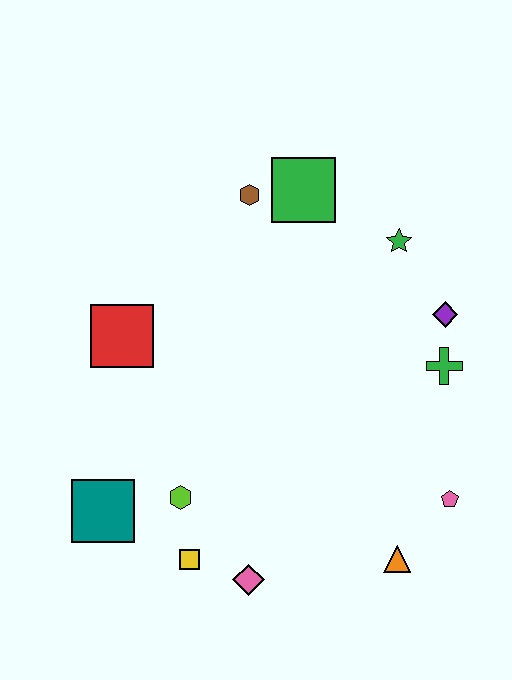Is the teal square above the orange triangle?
Yes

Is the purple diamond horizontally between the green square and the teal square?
No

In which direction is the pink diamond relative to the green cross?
The pink diamond is below the green cross.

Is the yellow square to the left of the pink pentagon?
Yes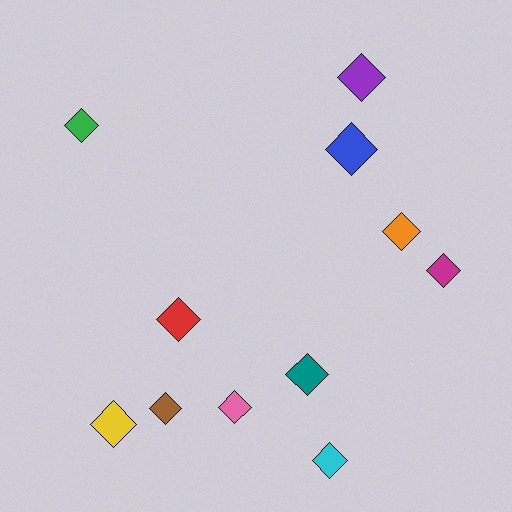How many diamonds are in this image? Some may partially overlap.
There are 11 diamonds.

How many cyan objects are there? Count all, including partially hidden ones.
There is 1 cyan object.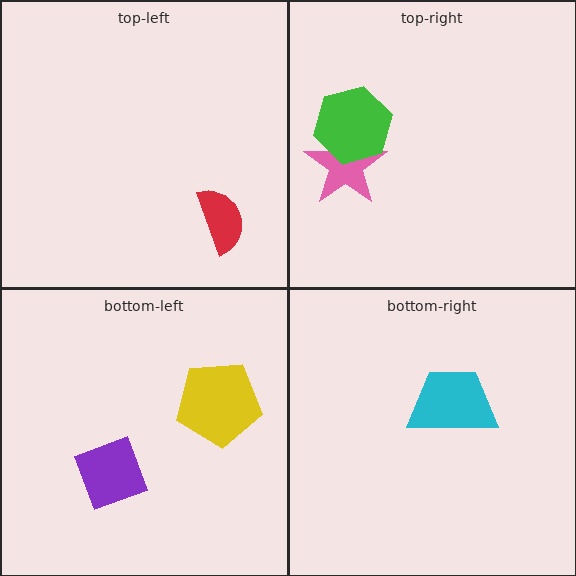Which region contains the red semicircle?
The top-left region.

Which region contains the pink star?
The top-right region.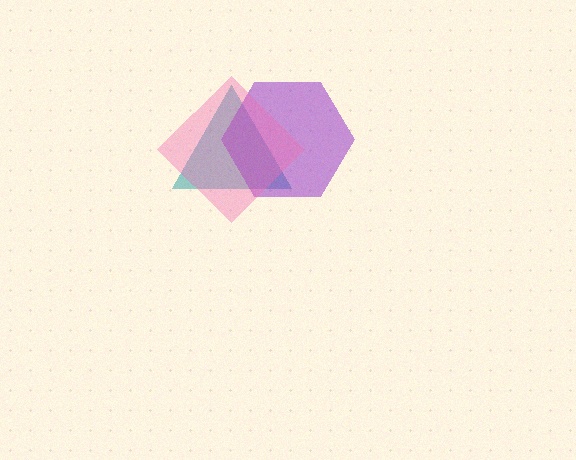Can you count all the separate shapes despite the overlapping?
Yes, there are 3 separate shapes.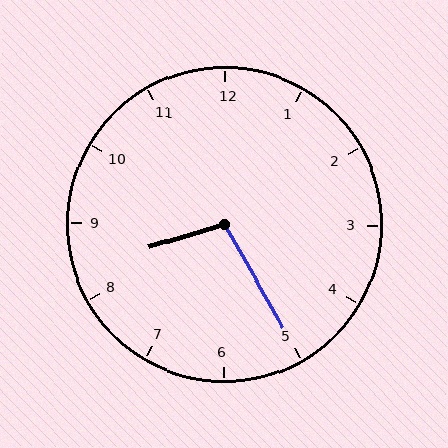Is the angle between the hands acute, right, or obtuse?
It is obtuse.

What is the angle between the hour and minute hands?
Approximately 102 degrees.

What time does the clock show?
8:25.